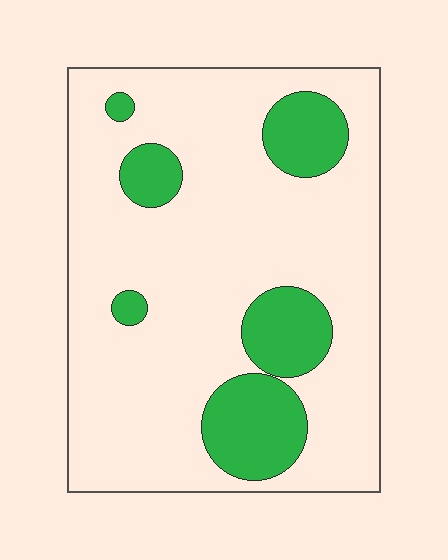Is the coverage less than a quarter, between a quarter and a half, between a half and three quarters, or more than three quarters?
Less than a quarter.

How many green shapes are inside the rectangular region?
6.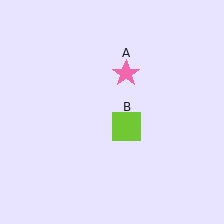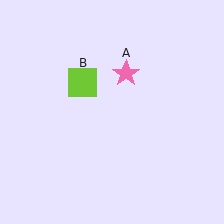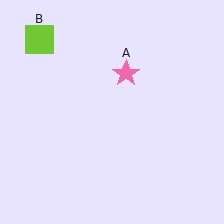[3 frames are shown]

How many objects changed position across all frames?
1 object changed position: lime square (object B).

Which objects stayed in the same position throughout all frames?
Pink star (object A) remained stationary.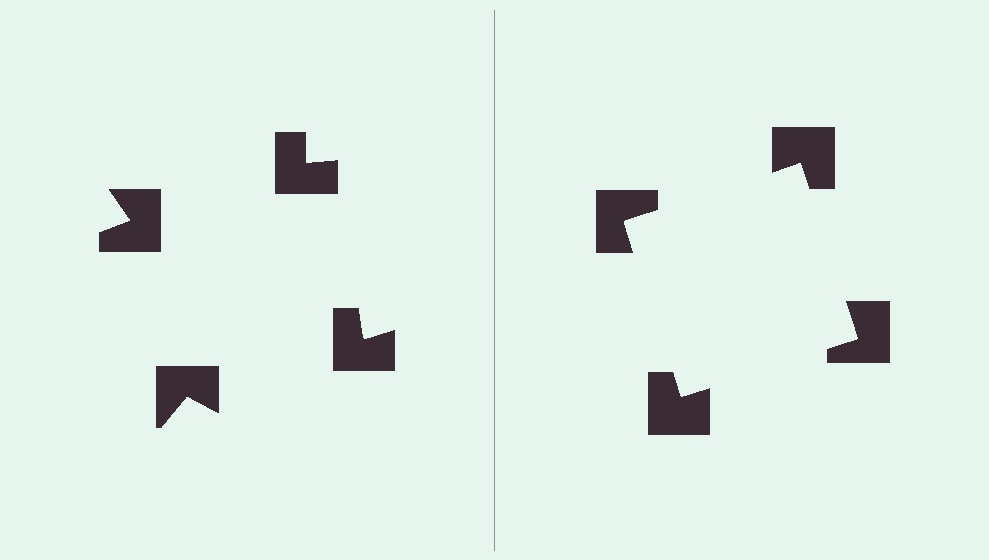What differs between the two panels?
The notched squares are positioned identically on both sides; only the wedge orientations differ. On the right they align to a square; on the left they are misaligned.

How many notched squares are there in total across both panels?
8 — 4 on each side.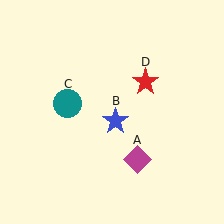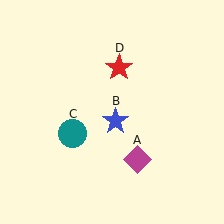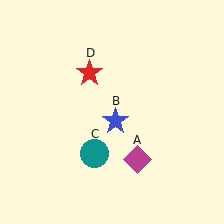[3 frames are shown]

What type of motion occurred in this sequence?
The teal circle (object C), red star (object D) rotated counterclockwise around the center of the scene.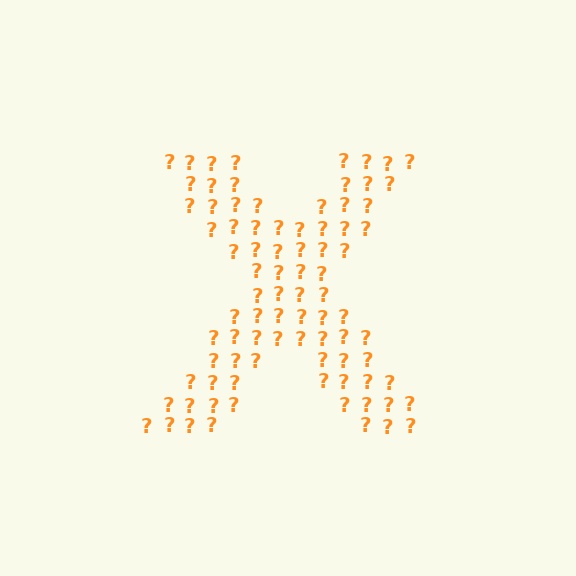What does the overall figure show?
The overall figure shows the letter X.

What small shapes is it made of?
It is made of small question marks.